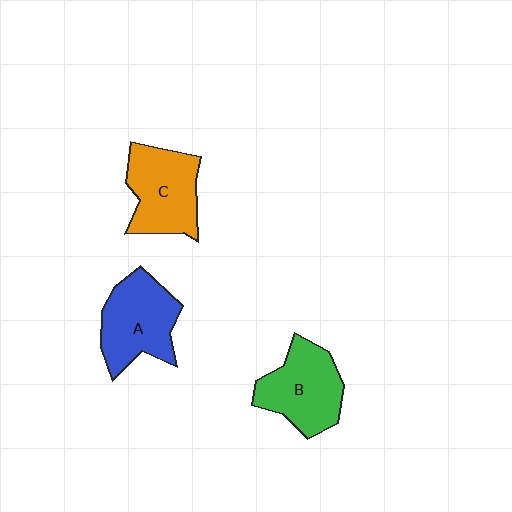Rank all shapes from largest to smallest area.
From largest to smallest: A (blue), B (green), C (orange).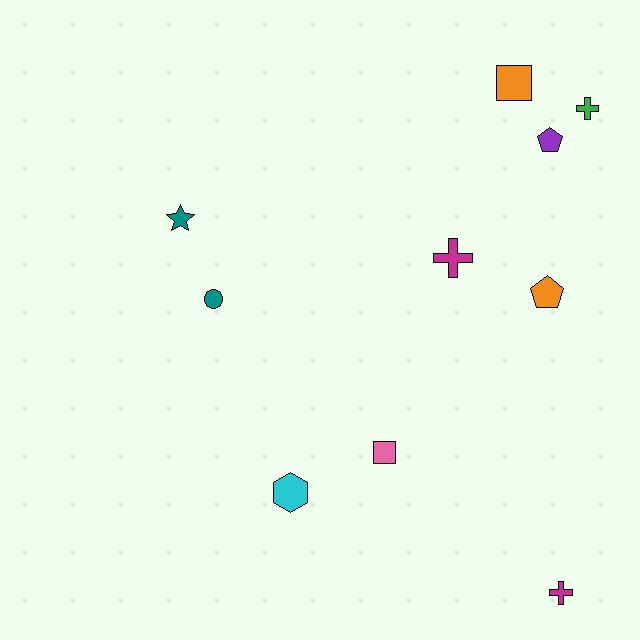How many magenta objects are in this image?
There are 2 magenta objects.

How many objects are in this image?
There are 10 objects.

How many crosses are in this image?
There are 3 crosses.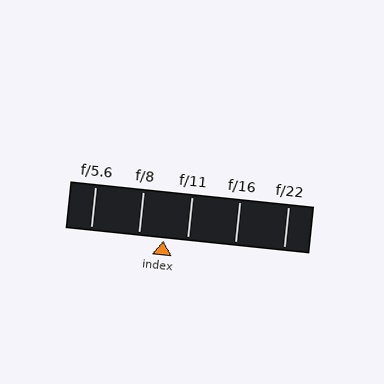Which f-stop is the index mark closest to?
The index mark is closest to f/11.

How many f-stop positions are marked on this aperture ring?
There are 5 f-stop positions marked.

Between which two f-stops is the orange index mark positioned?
The index mark is between f/8 and f/11.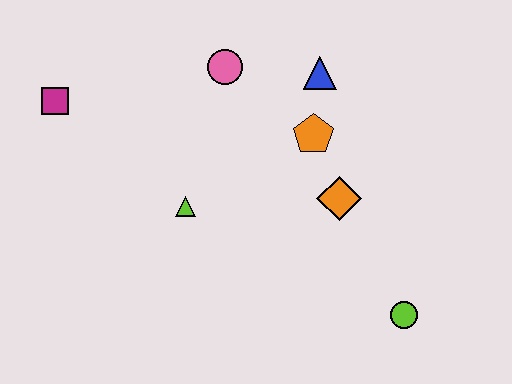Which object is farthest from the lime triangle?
The lime circle is farthest from the lime triangle.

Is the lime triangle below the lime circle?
No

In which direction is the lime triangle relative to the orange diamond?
The lime triangle is to the left of the orange diamond.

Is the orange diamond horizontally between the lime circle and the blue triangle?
Yes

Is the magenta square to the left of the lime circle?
Yes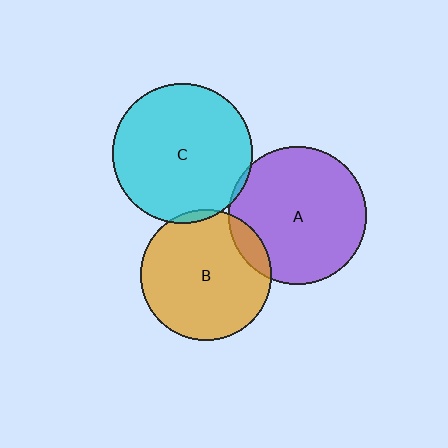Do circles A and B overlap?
Yes.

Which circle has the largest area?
Circle C (cyan).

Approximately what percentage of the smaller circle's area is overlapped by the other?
Approximately 10%.